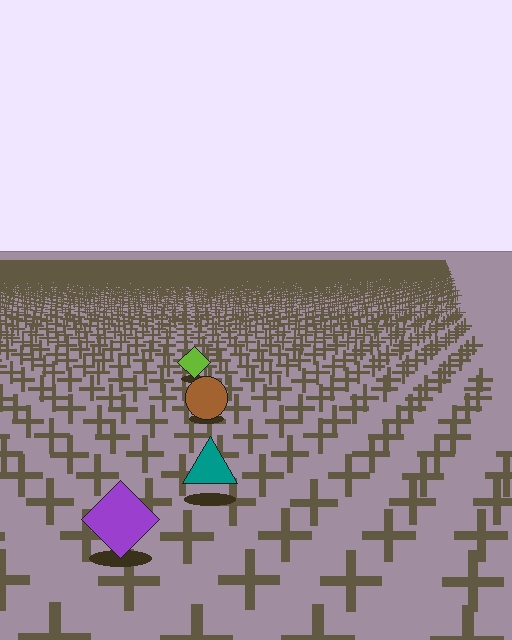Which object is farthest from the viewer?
The lime diamond is farthest from the viewer. It appears smaller and the ground texture around it is denser.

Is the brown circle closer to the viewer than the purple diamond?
No. The purple diamond is closer — you can tell from the texture gradient: the ground texture is coarser near it.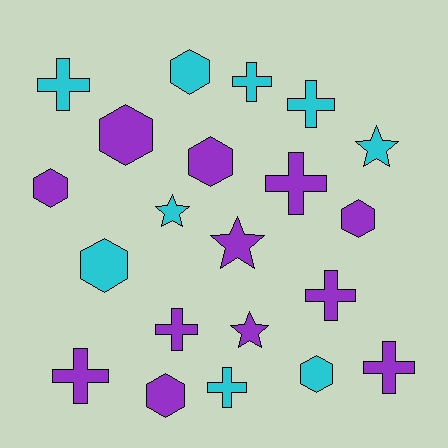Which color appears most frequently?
Purple, with 12 objects.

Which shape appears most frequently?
Cross, with 9 objects.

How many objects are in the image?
There are 21 objects.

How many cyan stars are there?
There are 2 cyan stars.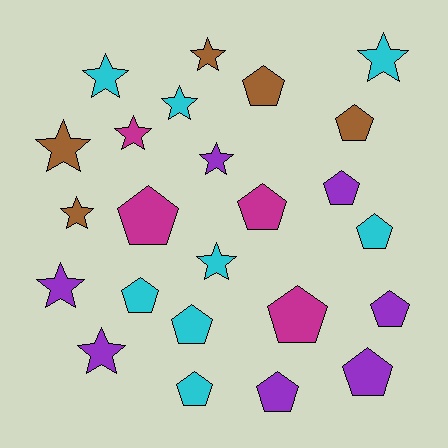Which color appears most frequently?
Cyan, with 8 objects.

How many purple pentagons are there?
There are 4 purple pentagons.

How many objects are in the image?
There are 24 objects.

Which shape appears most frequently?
Pentagon, with 13 objects.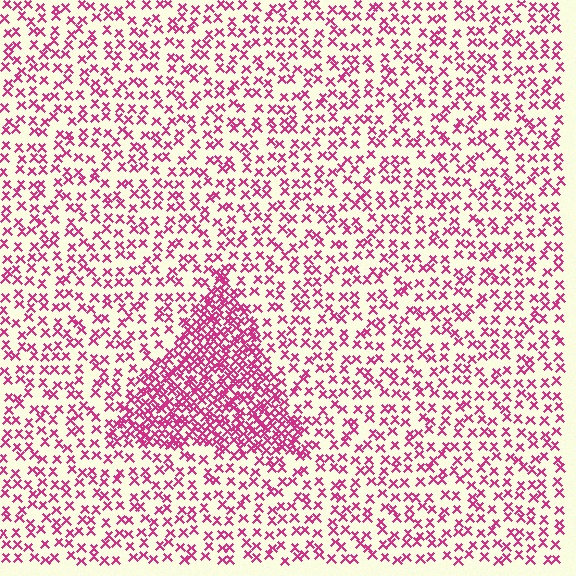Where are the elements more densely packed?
The elements are more densely packed inside the triangle boundary.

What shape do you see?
I see a triangle.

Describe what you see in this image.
The image contains small magenta elements arranged at two different densities. A triangle-shaped region is visible where the elements are more densely packed than the surrounding area.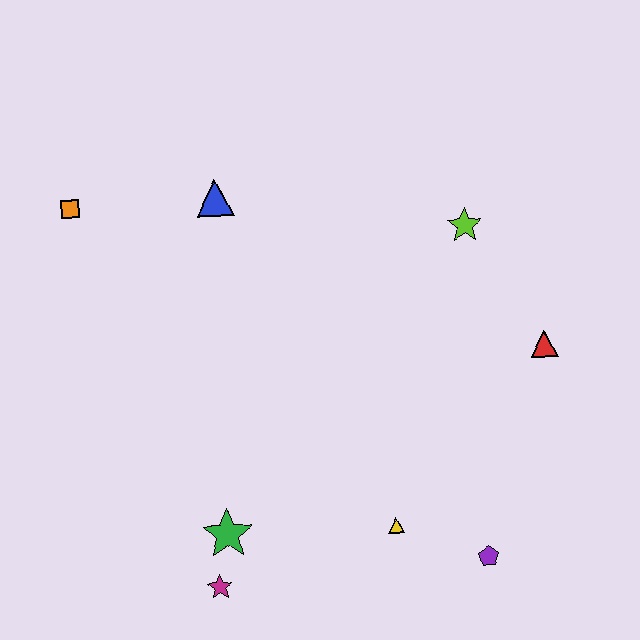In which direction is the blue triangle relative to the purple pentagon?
The blue triangle is above the purple pentagon.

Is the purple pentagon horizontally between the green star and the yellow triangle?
No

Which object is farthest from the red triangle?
The orange square is farthest from the red triangle.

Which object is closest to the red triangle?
The lime star is closest to the red triangle.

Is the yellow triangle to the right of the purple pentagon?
No